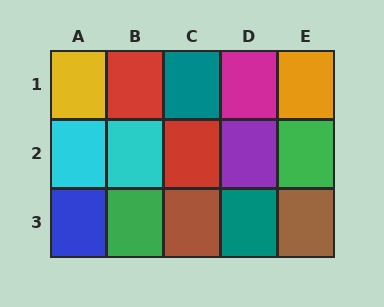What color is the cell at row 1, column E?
Orange.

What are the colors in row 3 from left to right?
Blue, green, brown, teal, brown.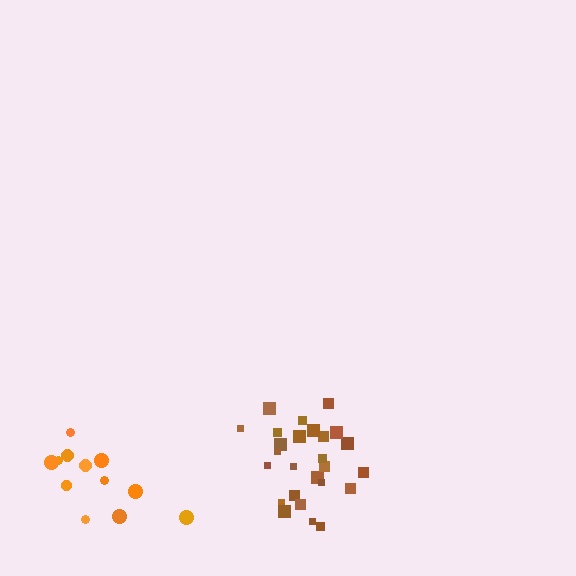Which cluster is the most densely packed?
Brown.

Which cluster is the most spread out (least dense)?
Orange.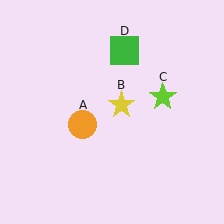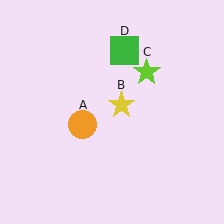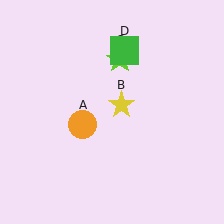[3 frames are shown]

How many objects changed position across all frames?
1 object changed position: lime star (object C).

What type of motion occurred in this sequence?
The lime star (object C) rotated counterclockwise around the center of the scene.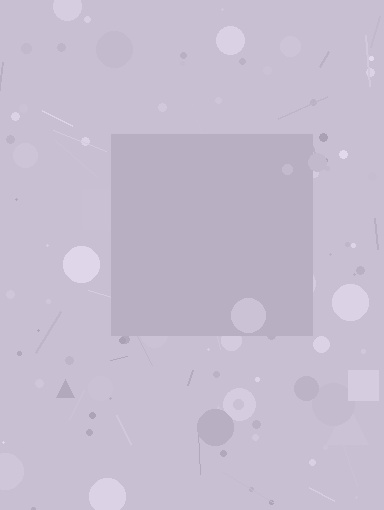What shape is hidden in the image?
A square is hidden in the image.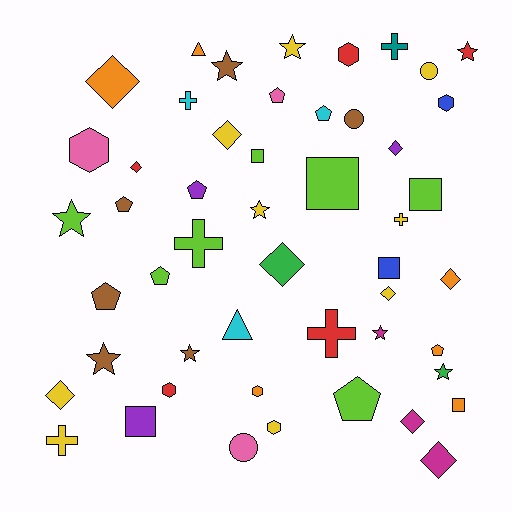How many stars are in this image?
There are 9 stars.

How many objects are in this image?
There are 50 objects.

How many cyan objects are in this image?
There are 3 cyan objects.